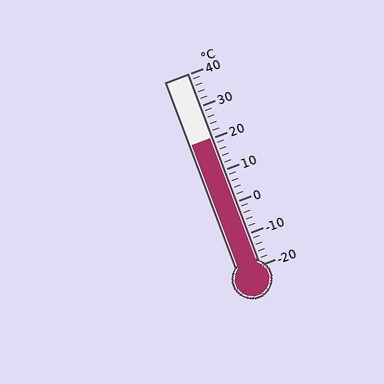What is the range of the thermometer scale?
The thermometer scale ranges from -20°C to 40°C.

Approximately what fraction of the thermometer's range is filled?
The thermometer is filled to approximately 65% of its range.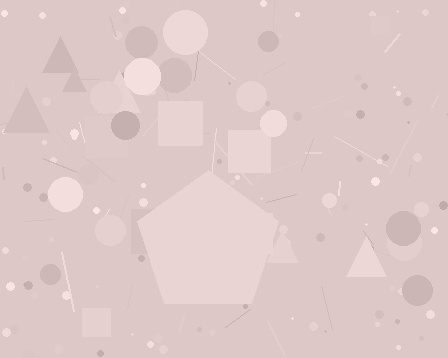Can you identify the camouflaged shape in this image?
The camouflaged shape is a pentagon.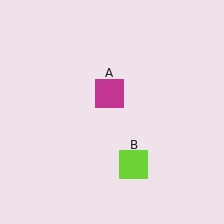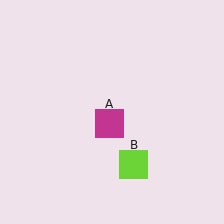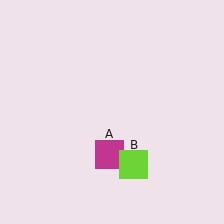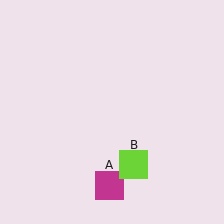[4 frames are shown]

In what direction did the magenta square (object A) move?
The magenta square (object A) moved down.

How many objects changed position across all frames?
1 object changed position: magenta square (object A).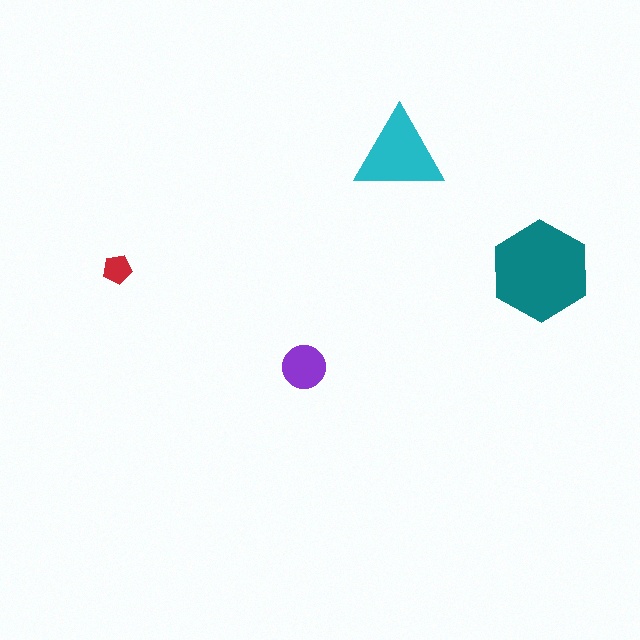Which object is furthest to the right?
The teal hexagon is rightmost.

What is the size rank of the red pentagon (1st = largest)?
4th.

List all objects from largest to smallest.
The teal hexagon, the cyan triangle, the purple circle, the red pentagon.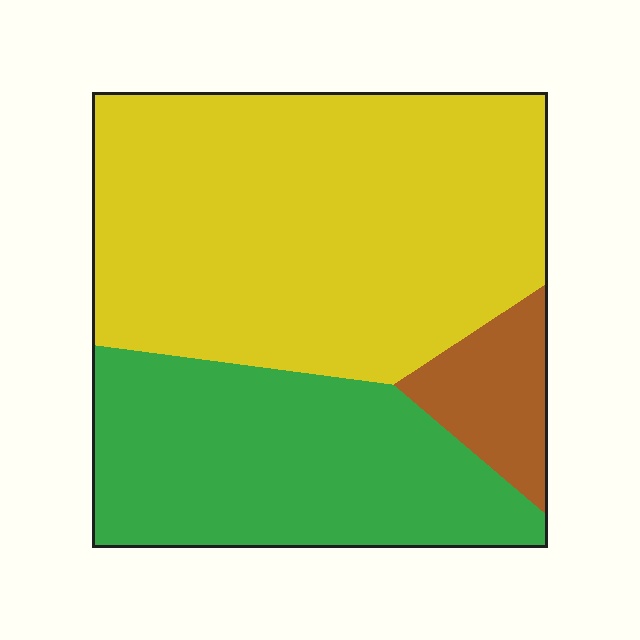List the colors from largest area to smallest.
From largest to smallest: yellow, green, brown.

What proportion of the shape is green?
Green covers 34% of the shape.